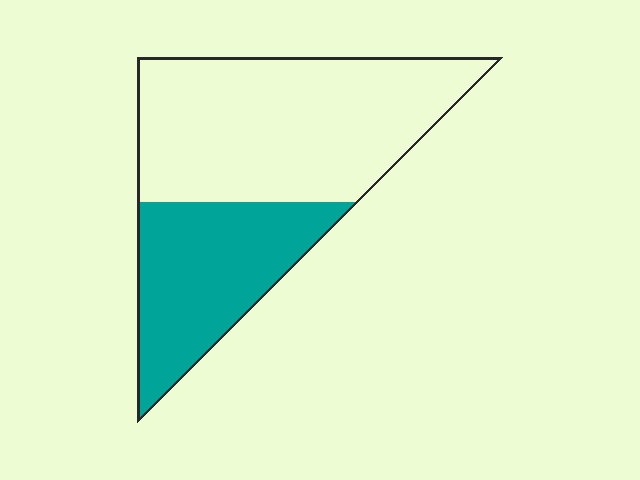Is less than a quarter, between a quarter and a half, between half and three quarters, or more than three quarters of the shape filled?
Between a quarter and a half.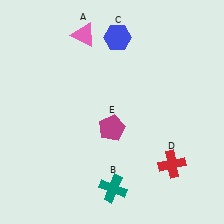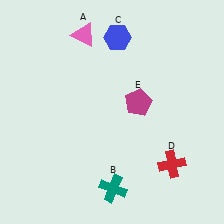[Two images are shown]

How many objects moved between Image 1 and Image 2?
1 object moved between the two images.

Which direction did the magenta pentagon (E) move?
The magenta pentagon (E) moved right.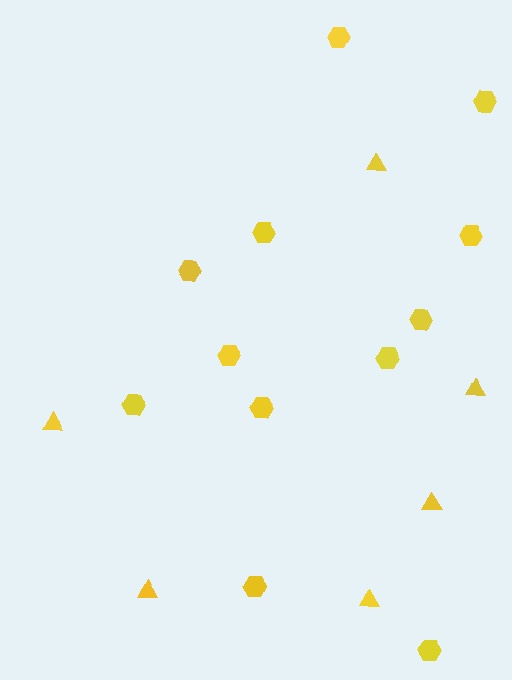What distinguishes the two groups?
There are 2 groups: one group of triangles (6) and one group of hexagons (12).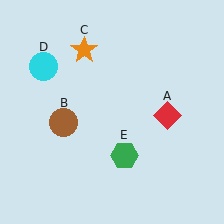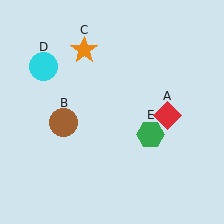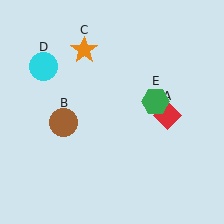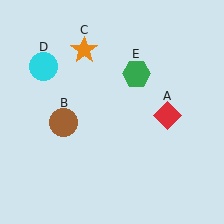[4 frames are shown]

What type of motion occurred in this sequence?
The green hexagon (object E) rotated counterclockwise around the center of the scene.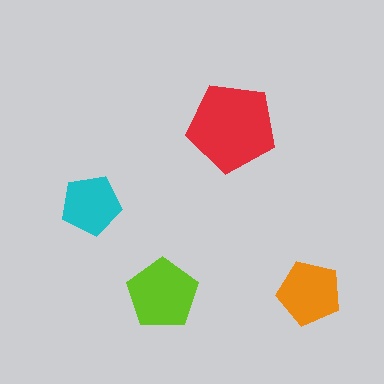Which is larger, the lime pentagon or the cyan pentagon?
The lime one.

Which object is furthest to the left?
The cyan pentagon is leftmost.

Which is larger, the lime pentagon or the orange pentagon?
The lime one.